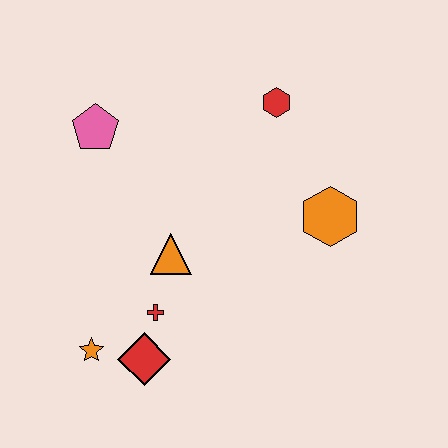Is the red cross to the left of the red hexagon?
Yes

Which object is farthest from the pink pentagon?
The orange hexagon is farthest from the pink pentagon.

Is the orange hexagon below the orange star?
No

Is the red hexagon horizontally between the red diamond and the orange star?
No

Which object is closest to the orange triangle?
The red cross is closest to the orange triangle.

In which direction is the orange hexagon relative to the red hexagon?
The orange hexagon is below the red hexagon.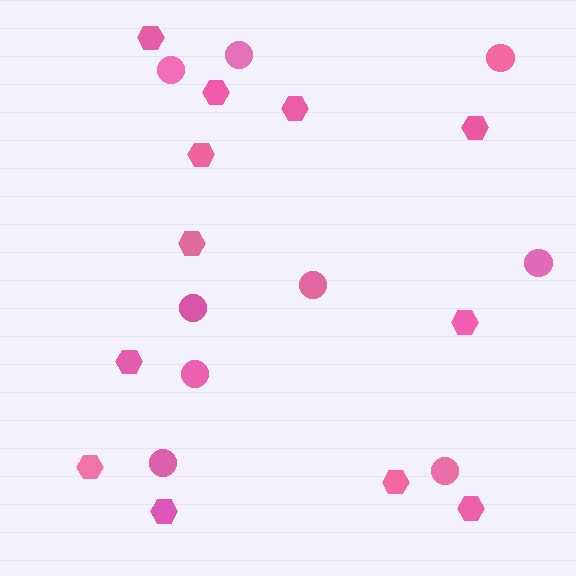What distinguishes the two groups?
There are 2 groups: one group of hexagons (12) and one group of circles (9).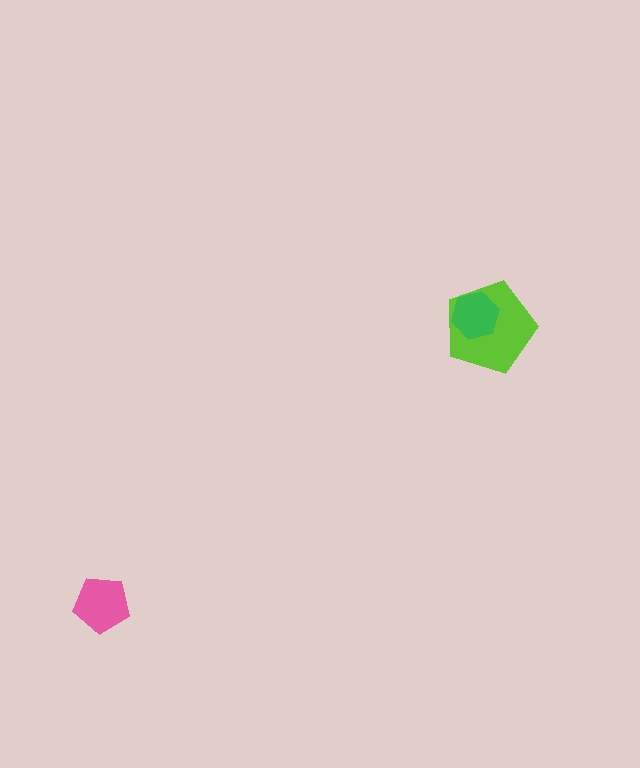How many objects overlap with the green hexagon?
1 object overlaps with the green hexagon.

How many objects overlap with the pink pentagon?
0 objects overlap with the pink pentagon.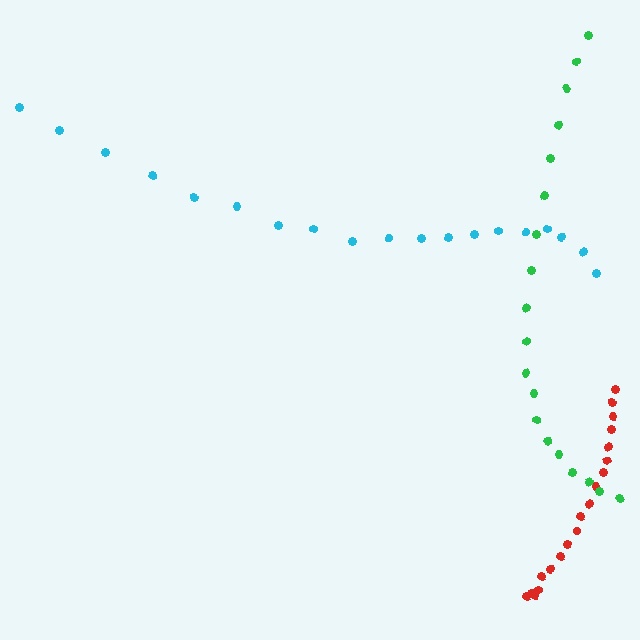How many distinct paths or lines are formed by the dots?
There are 3 distinct paths.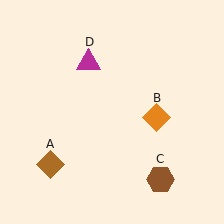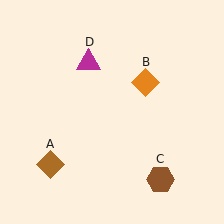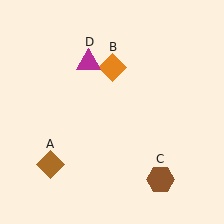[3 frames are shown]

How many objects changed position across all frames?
1 object changed position: orange diamond (object B).